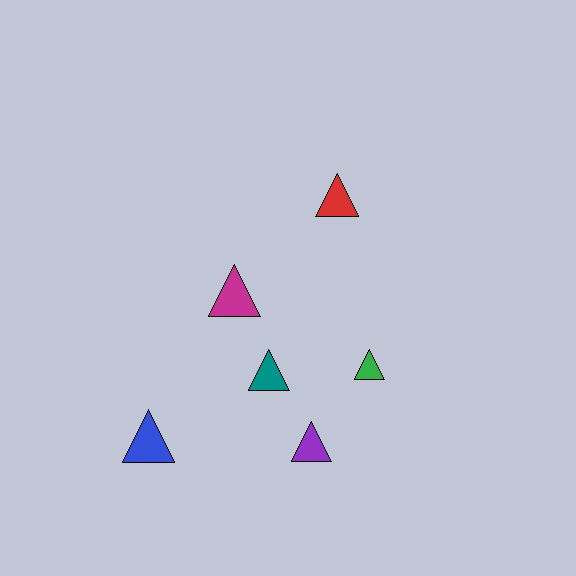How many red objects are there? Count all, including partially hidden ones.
There is 1 red object.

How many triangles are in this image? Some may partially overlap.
There are 6 triangles.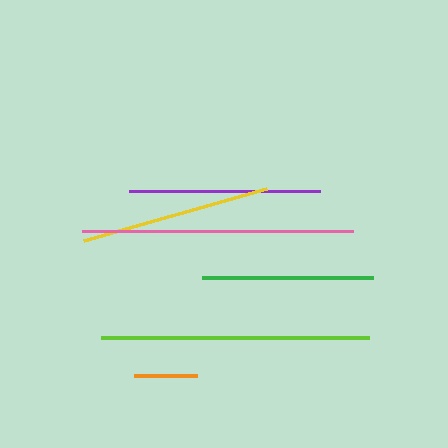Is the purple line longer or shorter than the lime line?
The lime line is longer than the purple line.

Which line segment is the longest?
The pink line is the longest at approximately 271 pixels.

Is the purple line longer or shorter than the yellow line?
The purple line is longer than the yellow line.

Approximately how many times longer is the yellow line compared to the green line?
The yellow line is approximately 1.1 times the length of the green line.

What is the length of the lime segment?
The lime segment is approximately 268 pixels long.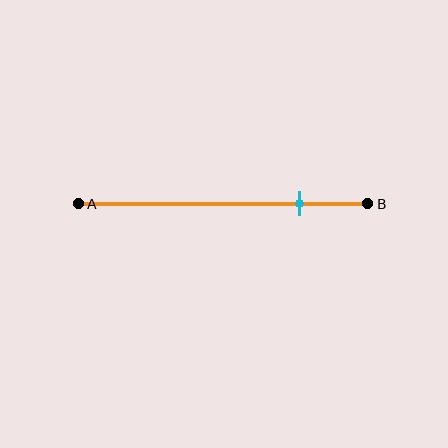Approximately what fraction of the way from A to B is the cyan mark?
The cyan mark is approximately 75% of the way from A to B.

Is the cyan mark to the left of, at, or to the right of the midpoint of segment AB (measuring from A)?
The cyan mark is to the right of the midpoint of segment AB.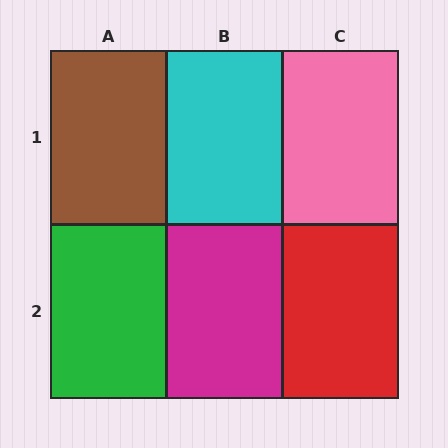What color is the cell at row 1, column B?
Cyan.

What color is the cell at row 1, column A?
Brown.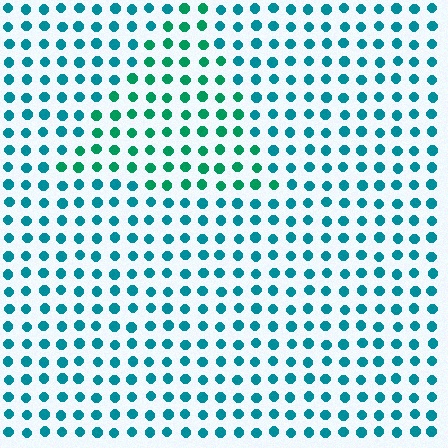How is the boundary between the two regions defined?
The boundary is defined purely by a slight shift in hue (about 30 degrees). Spacing, size, and orientation are identical on both sides.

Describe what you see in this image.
The image is filled with small teal elements in a uniform arrangement. A triangle-shaped region is visible where the elements are tinted to a slightly different hue, forming a subtle color boundary.